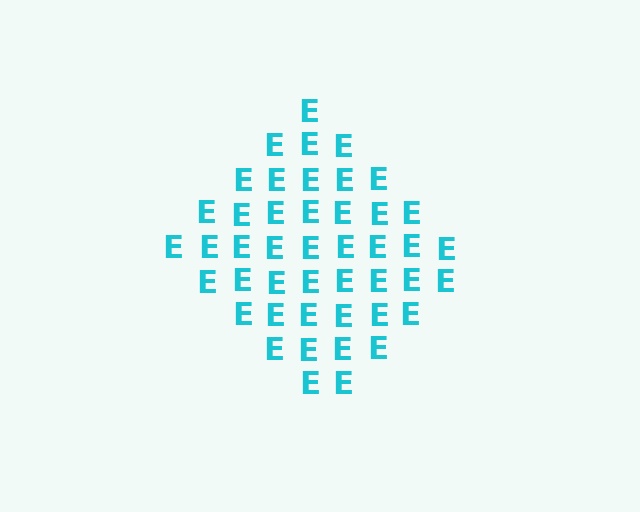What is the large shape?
The large shape is a diamond.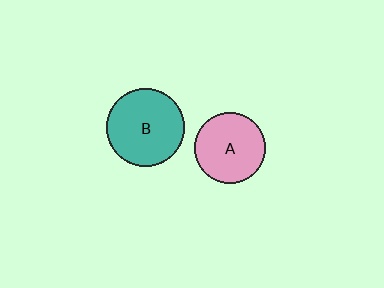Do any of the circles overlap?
No, none of the circles overlap.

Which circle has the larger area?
Circle B (teal).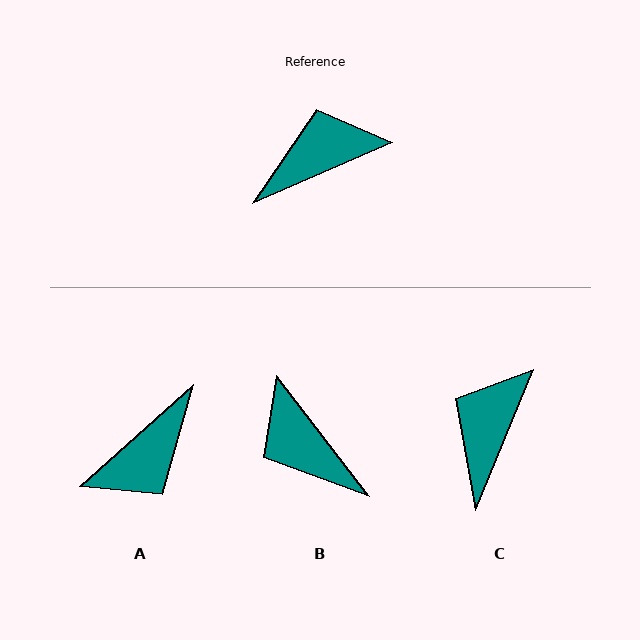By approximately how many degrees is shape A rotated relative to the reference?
Approximately 162 degrees clockwise.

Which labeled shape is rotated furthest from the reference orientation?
A, about 162 degrees away.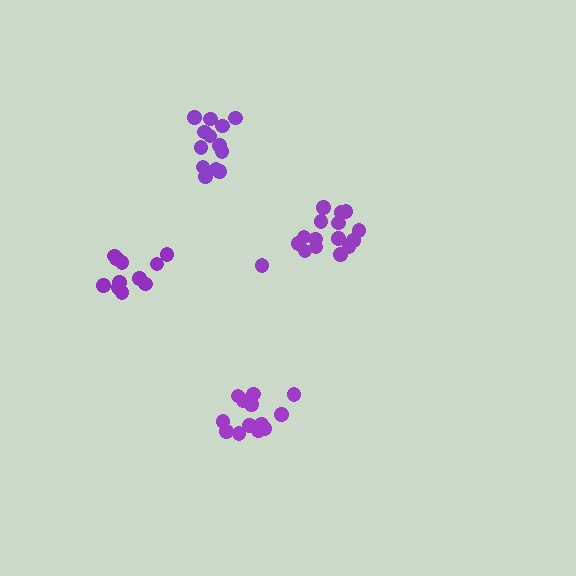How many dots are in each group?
Group 1: 16 dots, Group 2: 13 dots, Group 3: 11 dots, Group 4: 13 dots (53 total).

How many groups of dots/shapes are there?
There are 4 groups.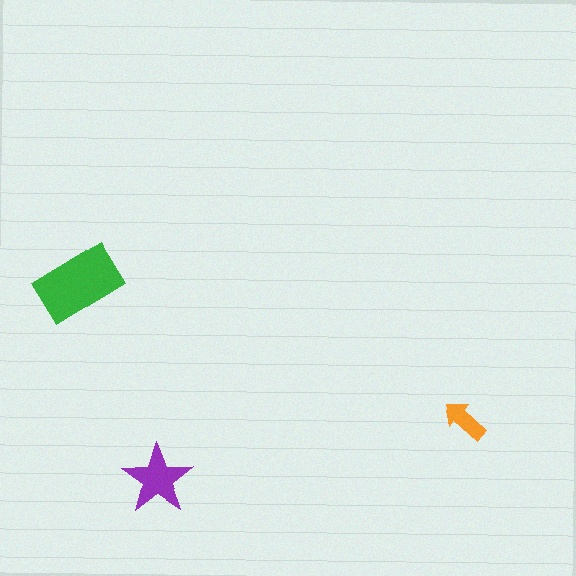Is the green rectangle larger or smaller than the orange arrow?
Larger.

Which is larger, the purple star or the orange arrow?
The purple star.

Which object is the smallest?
The orange arrow.